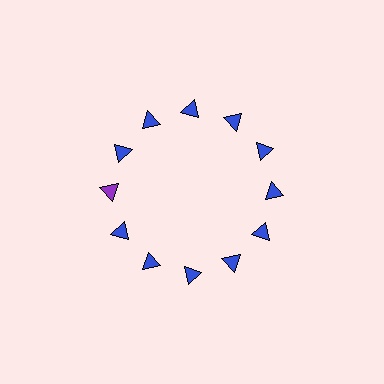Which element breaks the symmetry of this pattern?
The purple triangle at roughly the 9 o'clock position breaks the symmetry. All other shapes are blue triangles.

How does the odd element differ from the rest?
It has a different color: purple instead of blue.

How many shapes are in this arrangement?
There are 12 shapes arranged in a ring pattern.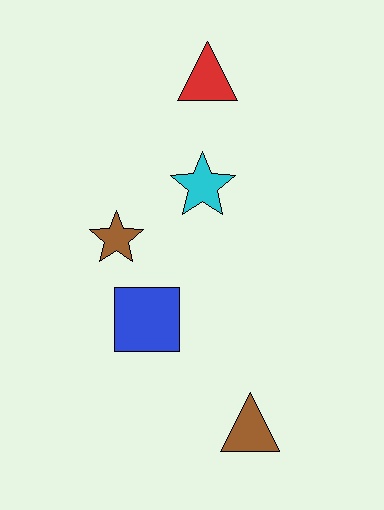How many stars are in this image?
There are 2 stars.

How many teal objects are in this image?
There are no teal objects.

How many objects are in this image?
There are 5 objects.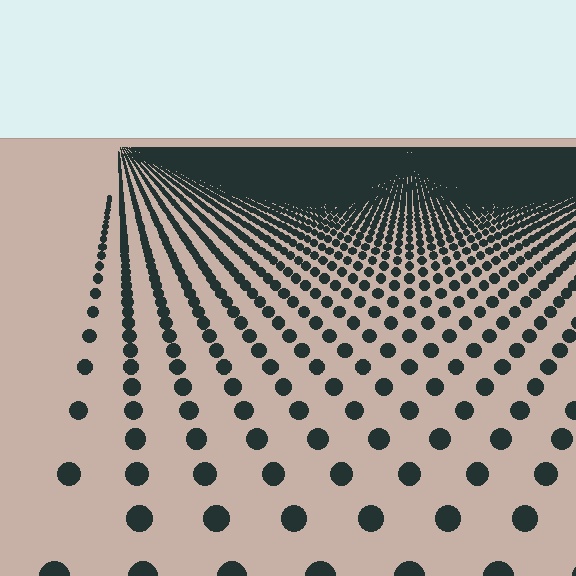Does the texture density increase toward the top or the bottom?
Density increases toward the top.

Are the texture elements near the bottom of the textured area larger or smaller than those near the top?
Larger. Near the bottom, elements are closer to the viewer and appear at a bigger on-screen size.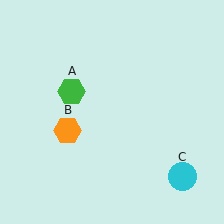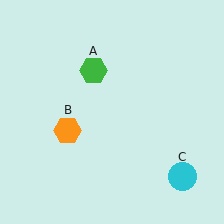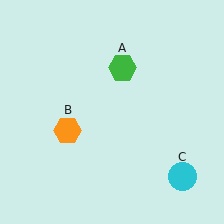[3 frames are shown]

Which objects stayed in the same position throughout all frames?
Orange hexagon (object B) and cyan circle (object C) remained stationary.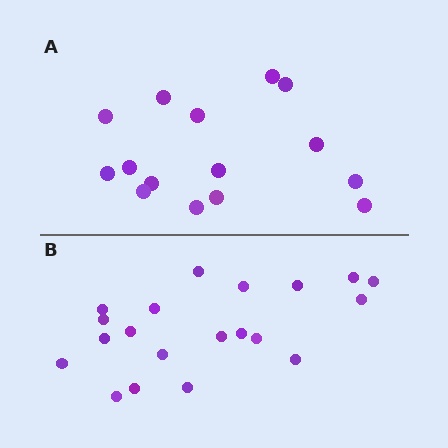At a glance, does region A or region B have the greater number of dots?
Region B (the bottom region) has more dots.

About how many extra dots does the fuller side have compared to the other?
Region B has about 5 more dots than region A.